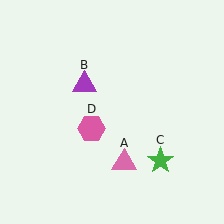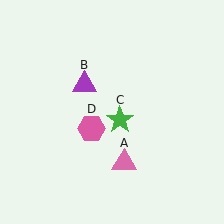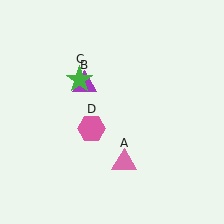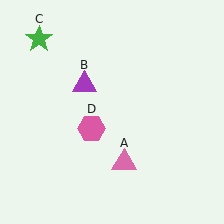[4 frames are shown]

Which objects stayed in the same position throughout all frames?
Pink triangle (object A) and purple triangle (object B) and pink hexagon (object D) remained stationary.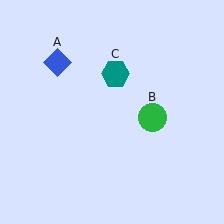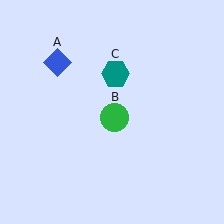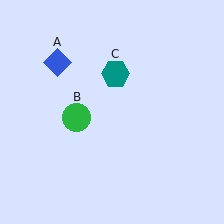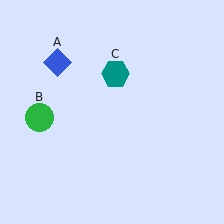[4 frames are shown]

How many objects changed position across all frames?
1 object changed position: green circle (object B).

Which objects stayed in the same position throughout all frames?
Blue diamond (object A) and teal hexagon (object C) remained stationary.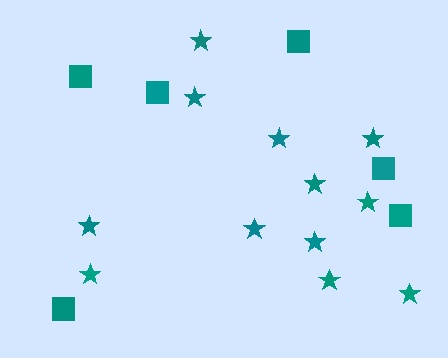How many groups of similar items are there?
There are 2 groups: one group of squares (6) and one group of stars (12).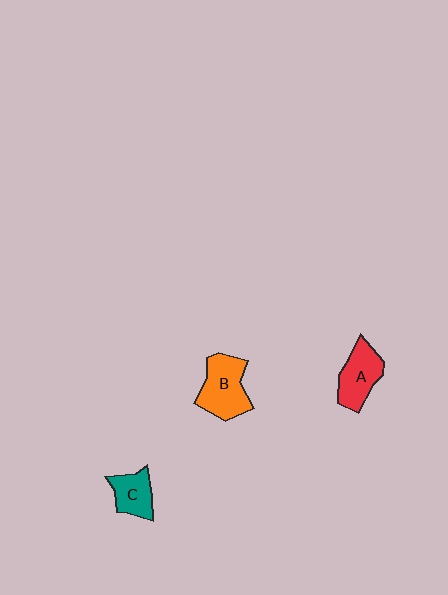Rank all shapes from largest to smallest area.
From largest to smallest: B (orange), A (red), C (teal).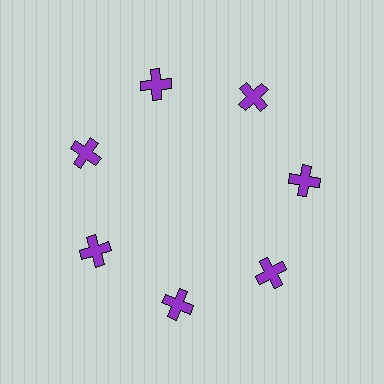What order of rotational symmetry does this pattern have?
This pattern has 7-fold rotational symmetry.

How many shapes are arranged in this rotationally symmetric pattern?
There are 7 shapes, arranged in 7 groups of 1.